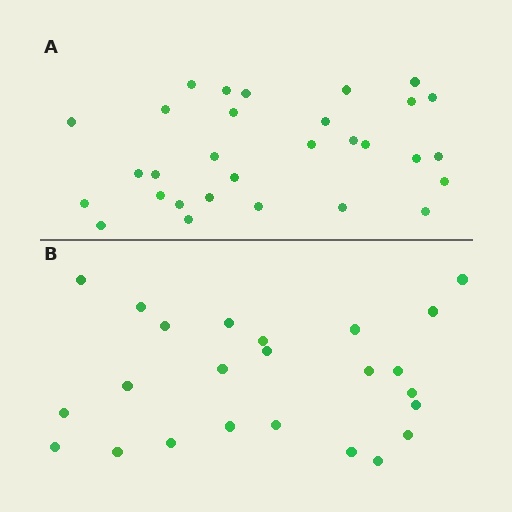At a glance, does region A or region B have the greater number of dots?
Region A (the top region) has more dots.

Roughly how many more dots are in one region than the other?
Region A has about 6 more dots than region B.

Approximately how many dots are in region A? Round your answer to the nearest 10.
About 30 dots.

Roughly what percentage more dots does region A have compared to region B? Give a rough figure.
About 25% more.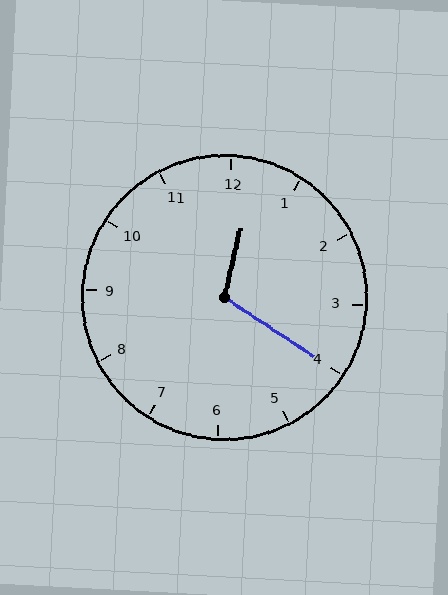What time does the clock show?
12:20.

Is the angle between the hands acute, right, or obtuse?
It is obtuse.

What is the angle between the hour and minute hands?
Approximately 110 degrees.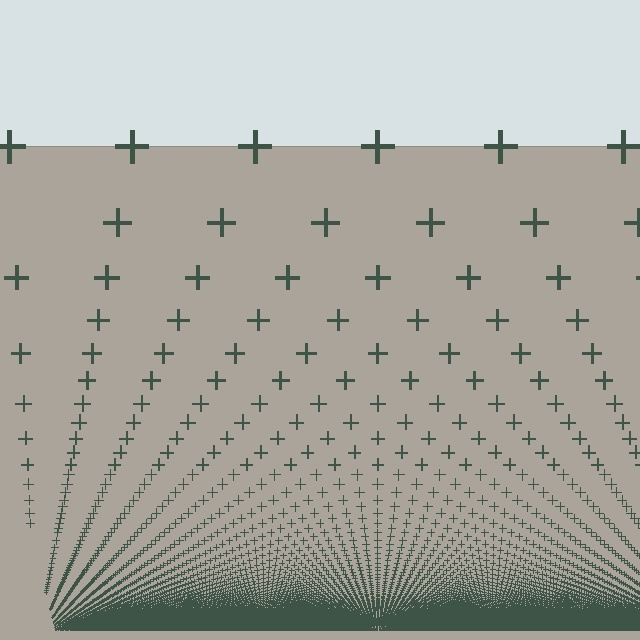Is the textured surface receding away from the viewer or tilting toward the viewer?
The surface appears to tilt toward the viewer. Texture elements get larger and sparser toward the top.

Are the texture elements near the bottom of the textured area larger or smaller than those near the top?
Smaller. The gradient is inverted — elements near the bottom are smaller and denser.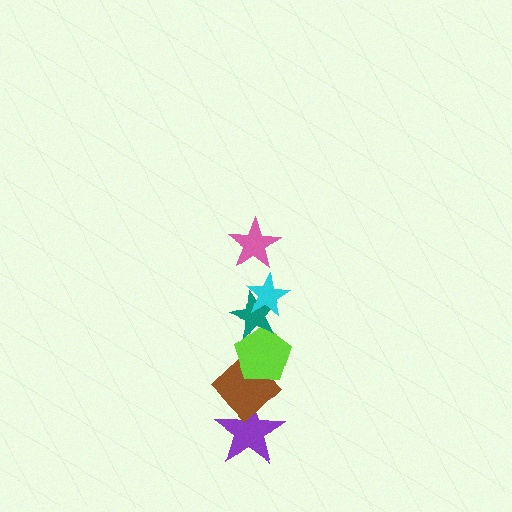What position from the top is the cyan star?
The cyan star is 2nd from the top.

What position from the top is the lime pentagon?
The lime pentagon is 4th from the top.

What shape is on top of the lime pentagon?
The teal star is on top of the lime pentagon.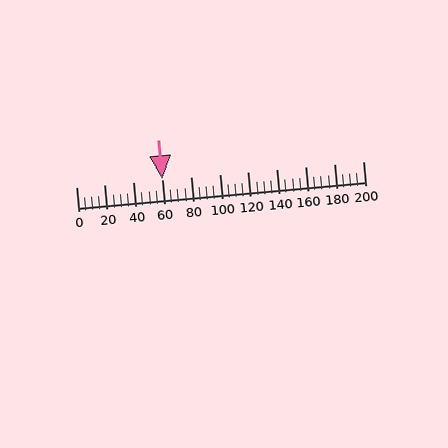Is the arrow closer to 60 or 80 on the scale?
The arrow is closer to 60.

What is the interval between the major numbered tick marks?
The major tick marks are spaced 20 units apart.